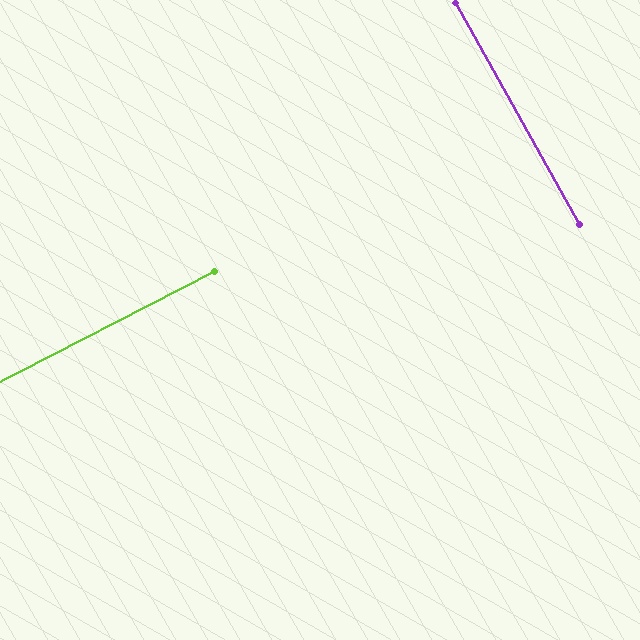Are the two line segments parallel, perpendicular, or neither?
Perpendicular — they meet at approximately 88°.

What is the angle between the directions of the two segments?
Approximately 88 degrees.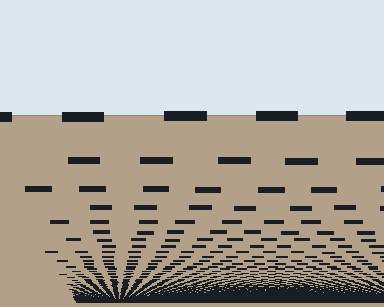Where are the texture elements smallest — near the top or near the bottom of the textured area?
Near the bottom.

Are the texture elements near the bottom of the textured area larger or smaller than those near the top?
Smaller. The gradient is inverted — elements near the bottom are smaller and denser.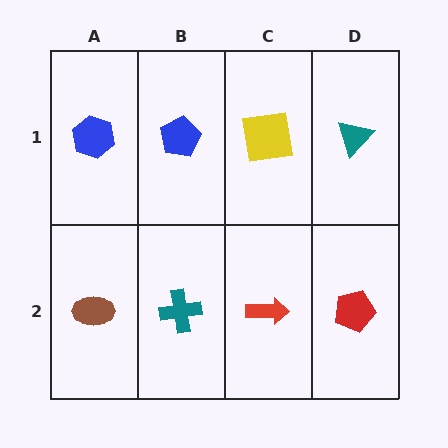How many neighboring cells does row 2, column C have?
3.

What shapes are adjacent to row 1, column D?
A red pentagon (row 2, column D), a yellow square (row 1, column C).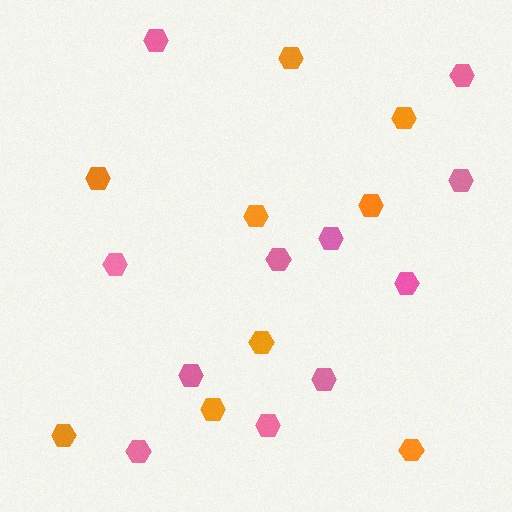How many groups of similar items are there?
There are 2 groups: one group of orange hexagons (9) and one group of pink hexagons (11).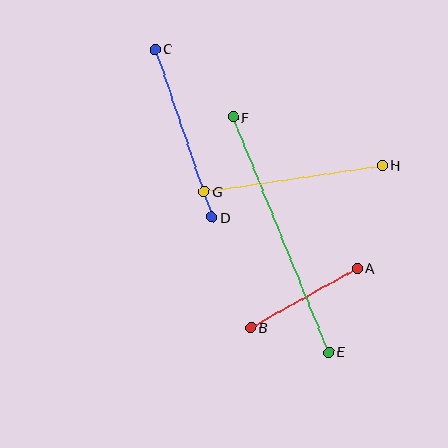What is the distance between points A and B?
The distance is approximately 122 pixels.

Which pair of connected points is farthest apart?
Points E and F are farthest apart.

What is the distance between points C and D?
The distance is approximately 178 pixels.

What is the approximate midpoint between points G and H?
The midpoint is at approximately (293, 178) pixels.